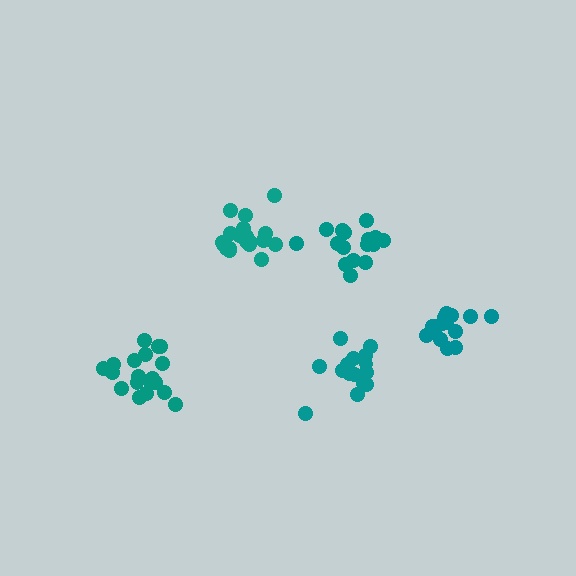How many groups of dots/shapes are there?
There are 5 groups.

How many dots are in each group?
Group 1: 19 dots, Group 2: 19 dots, Group 3: 17 dots, Group 4: 15 dots, Group 5: 15 dots (85 total).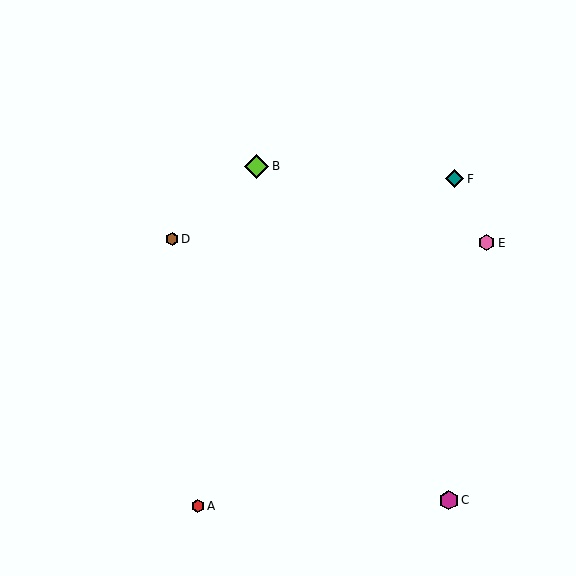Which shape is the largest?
The lime diamond (labeled B) is the largest.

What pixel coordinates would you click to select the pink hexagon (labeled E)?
Click at (487, 243) to select the pink hexagon E.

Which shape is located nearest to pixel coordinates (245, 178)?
The lime diamond (labeled B) at (257, 166) is nearest to that location.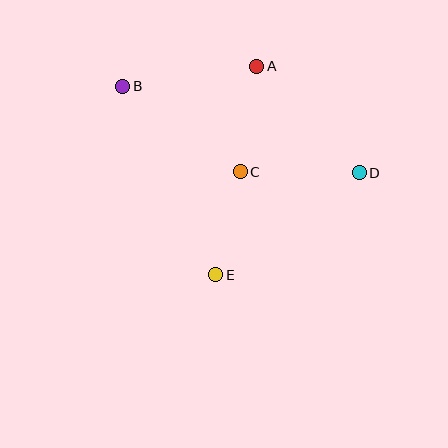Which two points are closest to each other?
Points C and E are closest to each other.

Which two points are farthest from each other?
Points B and D are farthest from each other.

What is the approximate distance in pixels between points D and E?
The distance between D and E is approximately 176 pixels.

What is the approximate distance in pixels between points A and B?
The distance between A and B is approximately 136 pixels.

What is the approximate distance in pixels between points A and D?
The distance between A and D is approximately 148 pixels.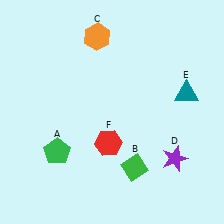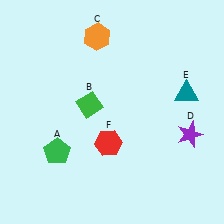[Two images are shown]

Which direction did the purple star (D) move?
The purple star (D) moved up.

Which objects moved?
The objects that moved are: the green diamond (B), the purple star (D).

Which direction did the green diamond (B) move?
The green diamond (B) moved up.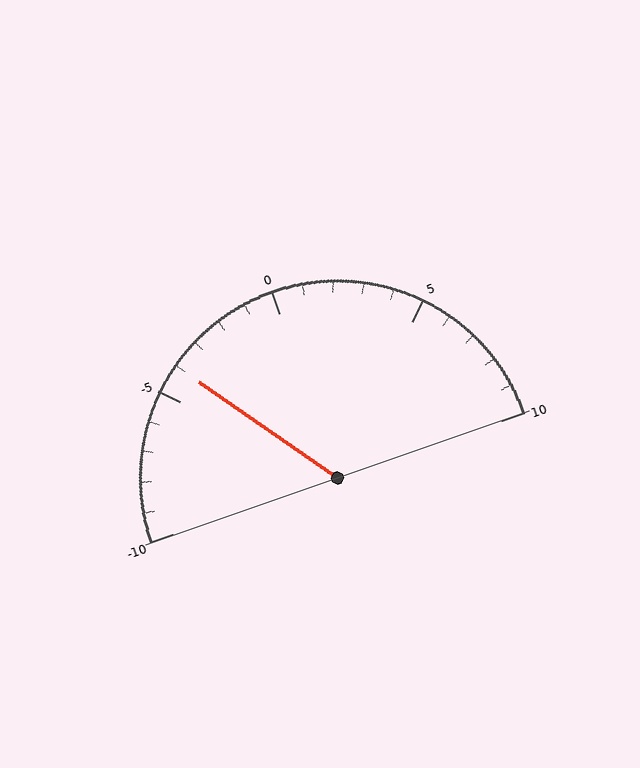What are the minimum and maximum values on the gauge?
The gauge ranges from -10 to 10.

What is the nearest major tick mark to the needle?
The nearest major tick mark is -5.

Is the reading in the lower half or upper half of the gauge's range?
The reading is in the lower half of the range (-10 to 10).